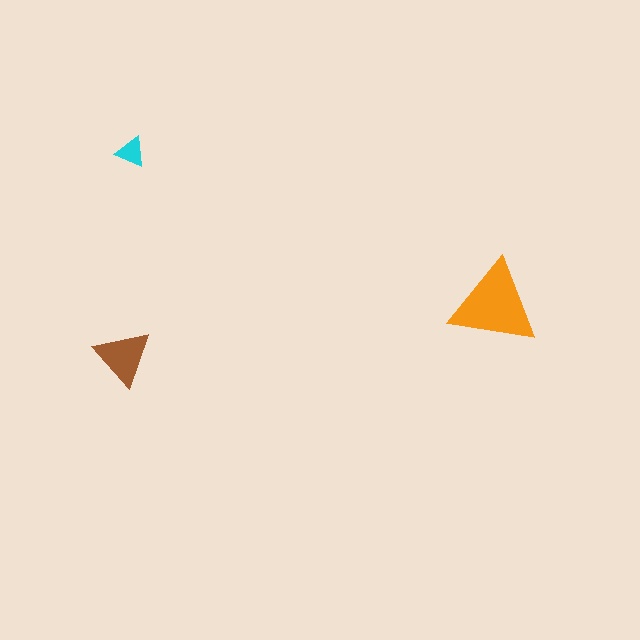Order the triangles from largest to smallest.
the orange one, the brown one, the cyan one.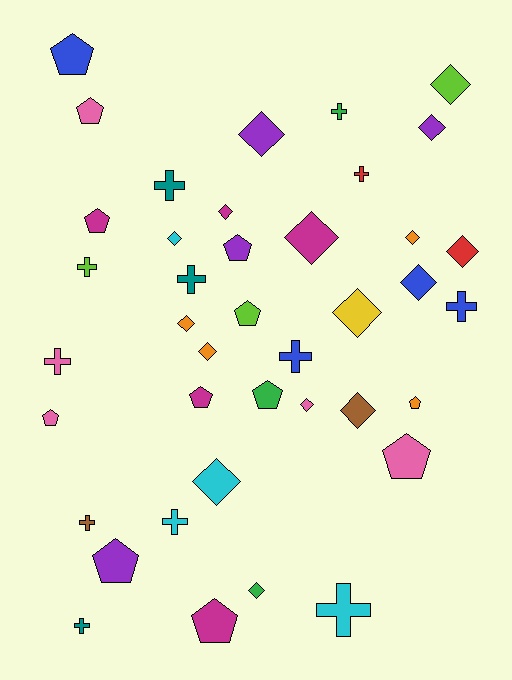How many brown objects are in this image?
There are 2 brown objects.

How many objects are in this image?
There are 40 objects.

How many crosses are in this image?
There are 12 crosses.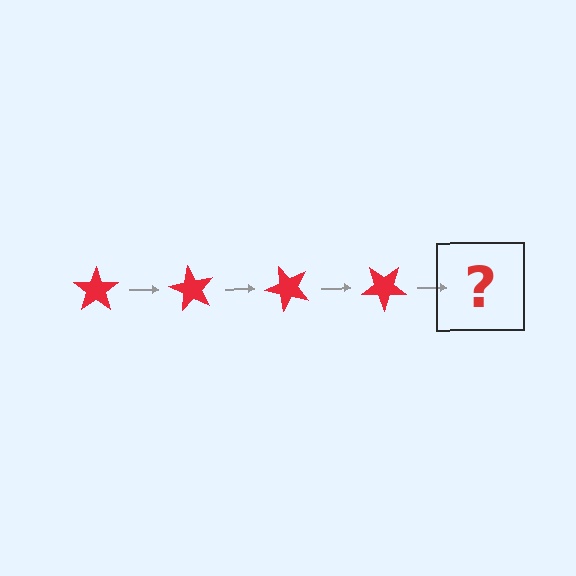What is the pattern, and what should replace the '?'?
The pattern is that the star rotates 60 degrees each step. The '?' should be a red star rotated 240 degrees.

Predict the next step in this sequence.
The next step is a red star rotated 240 degrees.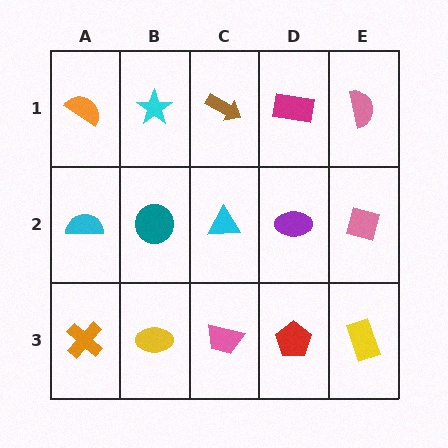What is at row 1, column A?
An orange semicircle.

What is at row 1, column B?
A cyan star.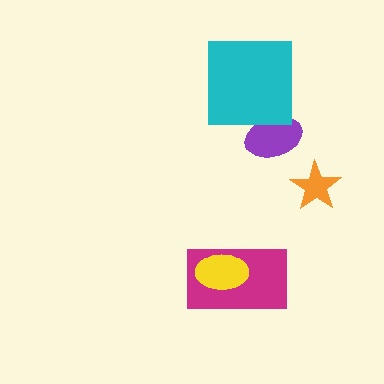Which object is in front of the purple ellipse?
The cyan square is in front of the purple ellipse.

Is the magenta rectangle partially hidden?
Yes, it is partially covered by another shape.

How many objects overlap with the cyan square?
1 object overlaps with the cyan square.